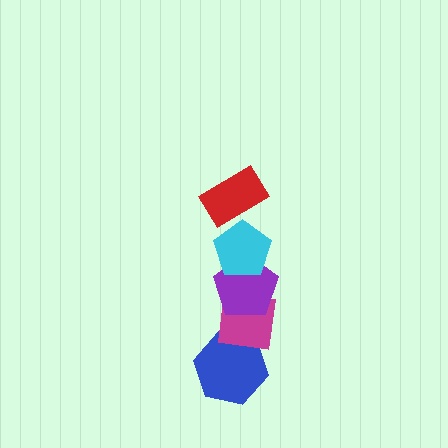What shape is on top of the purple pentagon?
The cyan pentagon is on top of the purple pentagon.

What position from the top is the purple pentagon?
The purple pentagon is 3rd from the top.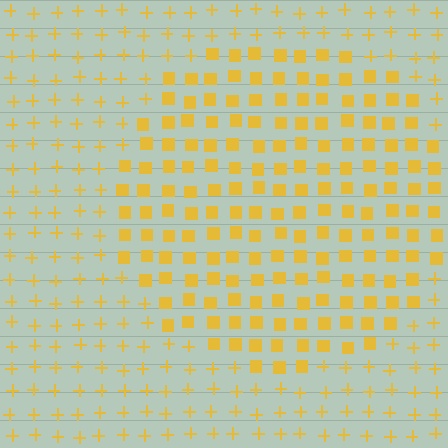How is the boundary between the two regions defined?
The boundary is defined by a change in element shape: squares inside vs. plus signs outside. All elements share the same color and spacing.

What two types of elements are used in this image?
The image uses squares inside the circle region and plus signs outside it.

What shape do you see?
I see a circle.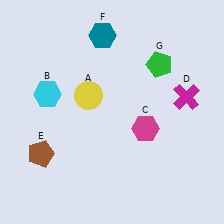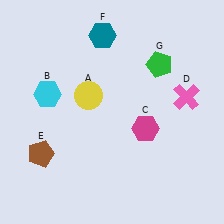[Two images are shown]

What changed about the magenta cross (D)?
In Image 1, D is magenta. In Image 2, it changed to pink.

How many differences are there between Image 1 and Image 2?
There is 1 difference between the two images.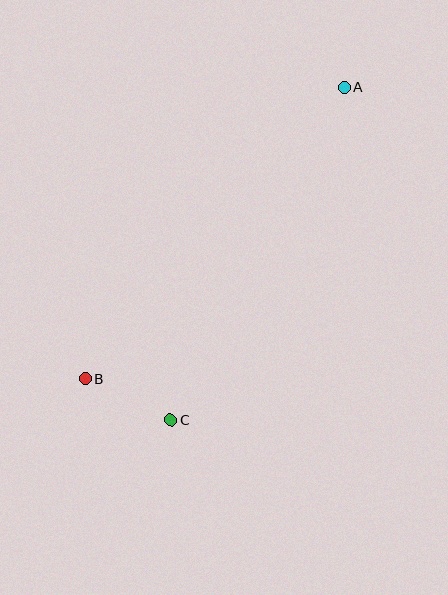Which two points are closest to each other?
Points B and C are closest to each other.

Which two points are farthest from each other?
Points A and B are farthest from each other.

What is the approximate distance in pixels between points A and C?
The distance between A and C is approximately 375 pixels.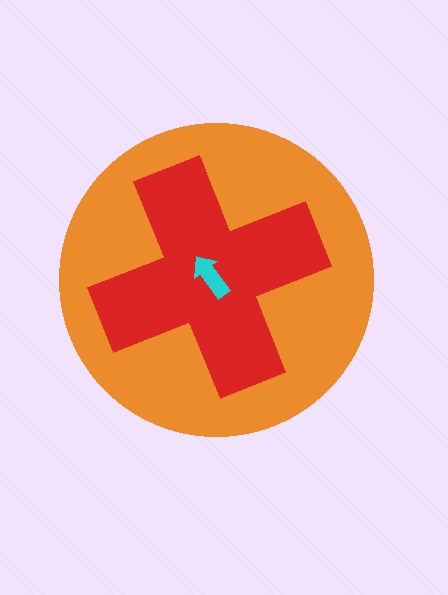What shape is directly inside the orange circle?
The red cross.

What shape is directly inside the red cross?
The cyan arrow.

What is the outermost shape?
The orange circle.